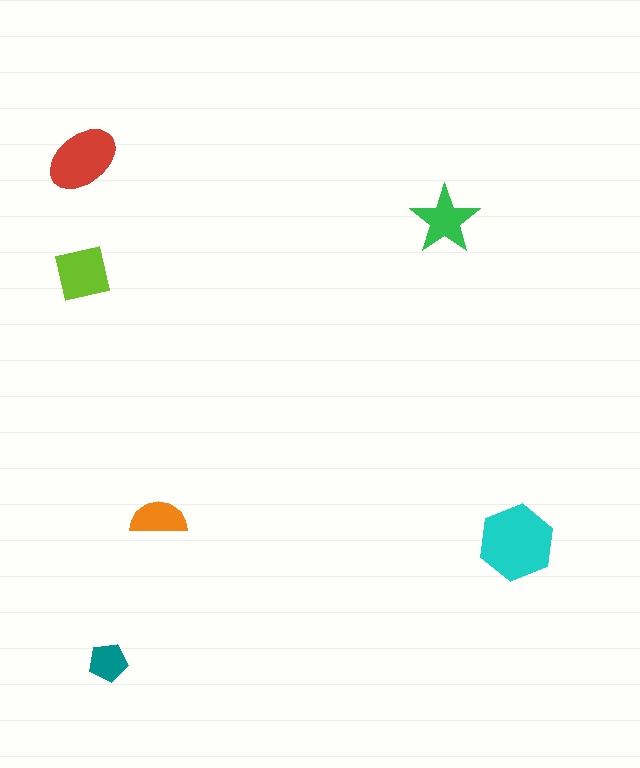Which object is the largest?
The cyan hexagon.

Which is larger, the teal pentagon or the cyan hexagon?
The cyan hexagon.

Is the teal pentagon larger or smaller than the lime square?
Smaller.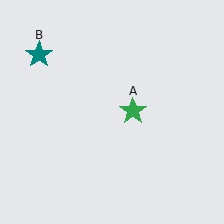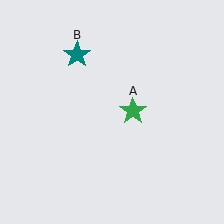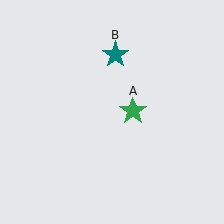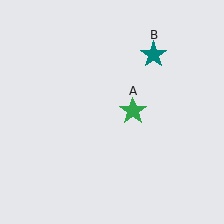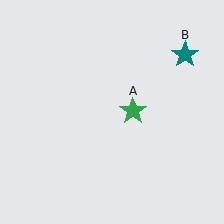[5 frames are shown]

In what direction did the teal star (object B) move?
The teal star (object B) moved right.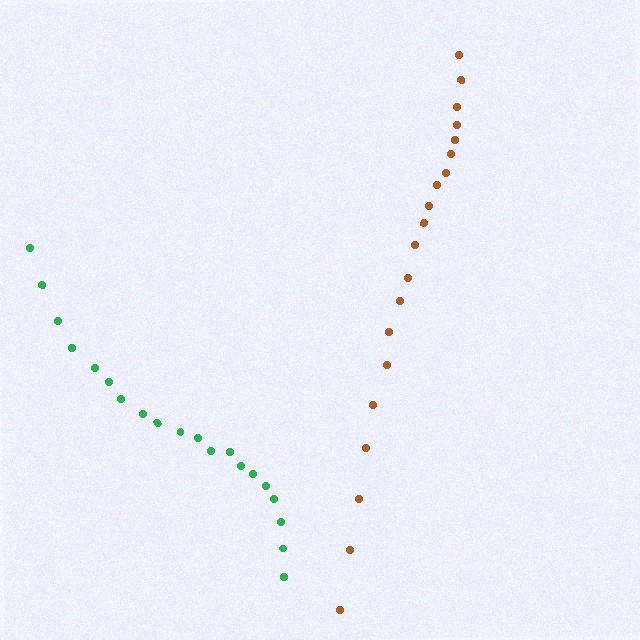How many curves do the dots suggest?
There are 2 distinct paths.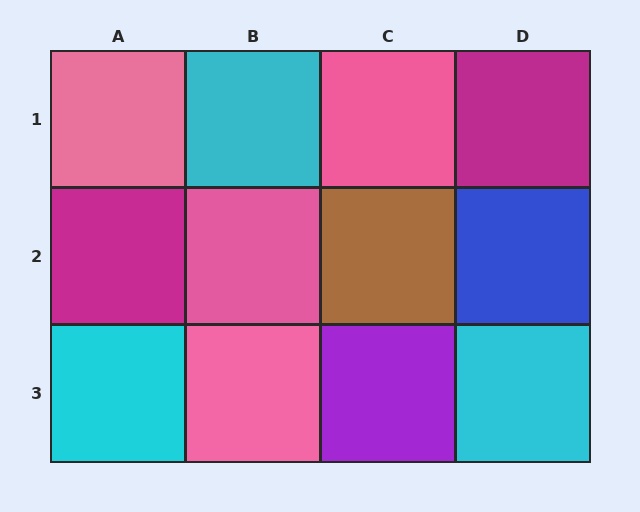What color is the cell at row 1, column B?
Cyan.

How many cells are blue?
1 cell is blue.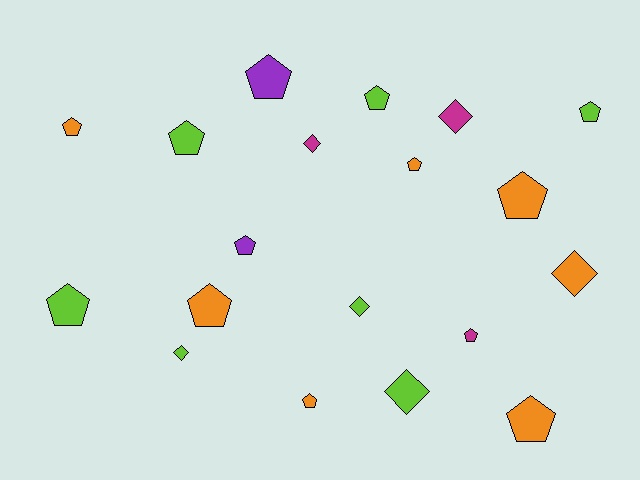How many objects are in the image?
There are 19 objects.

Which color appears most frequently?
Lime, with 7 objects.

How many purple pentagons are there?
There are 2 purple pentagons.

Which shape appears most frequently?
Pentagon, with 13 objects.